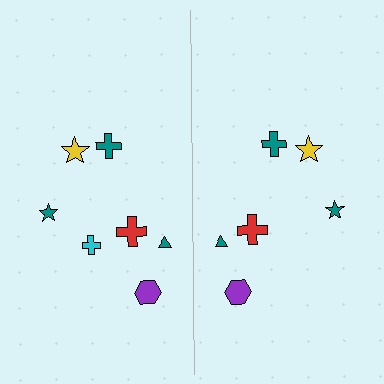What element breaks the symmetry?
A cyan cross is missing from the right side.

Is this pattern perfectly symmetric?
No, the pattern is not perfectly symmetric. A cyan cross is missing from the right side.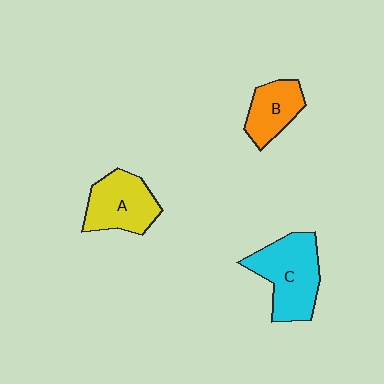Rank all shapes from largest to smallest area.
From largest to smallest: C (cyan), A (yellow), B (orange).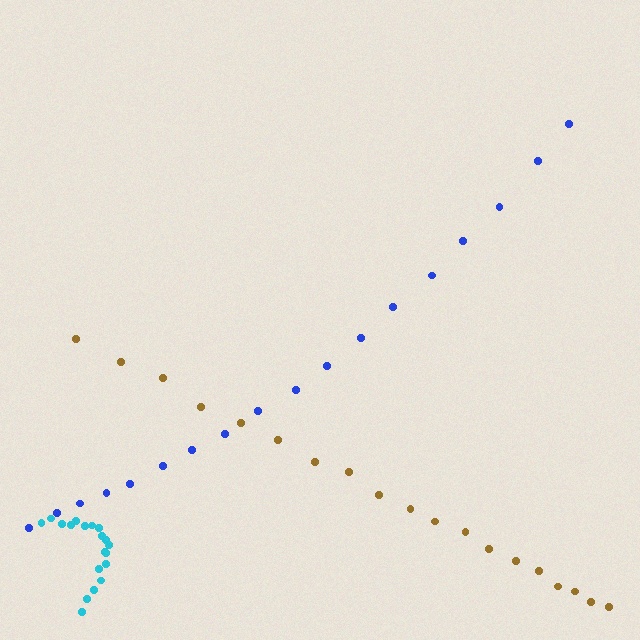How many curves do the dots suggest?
There are 3 distinct paths.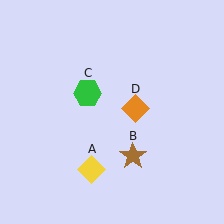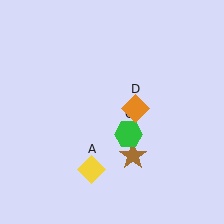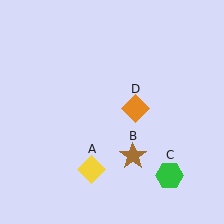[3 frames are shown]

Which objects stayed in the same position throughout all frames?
Yellow diamond (object A) and brown star (object B) and orange diamond (object D) remained stationary.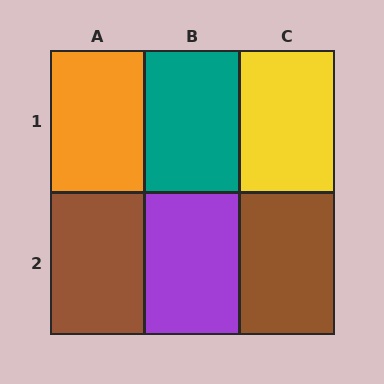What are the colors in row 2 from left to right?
Brown, purple, brown.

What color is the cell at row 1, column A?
Orange.